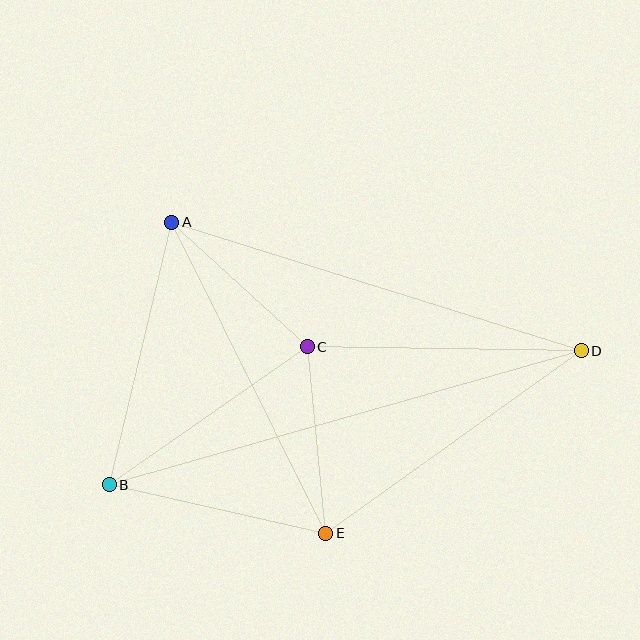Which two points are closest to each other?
Points A and C are closest to each other.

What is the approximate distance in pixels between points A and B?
The distance between A and B is approximately 270 pixels.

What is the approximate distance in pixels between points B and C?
The distance between B and C is approximately 241 pixels.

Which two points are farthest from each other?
Points B and D are farthest from each other.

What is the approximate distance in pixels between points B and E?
The distance between B and E is approximately 222 pixels.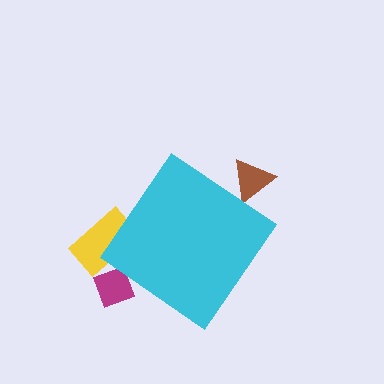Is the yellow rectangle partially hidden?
Yes, the yellow rectangle is partially hidden behind the cyan diamond.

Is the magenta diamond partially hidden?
Yes, the magenta diamond is partially hidden behind the cyan diamond.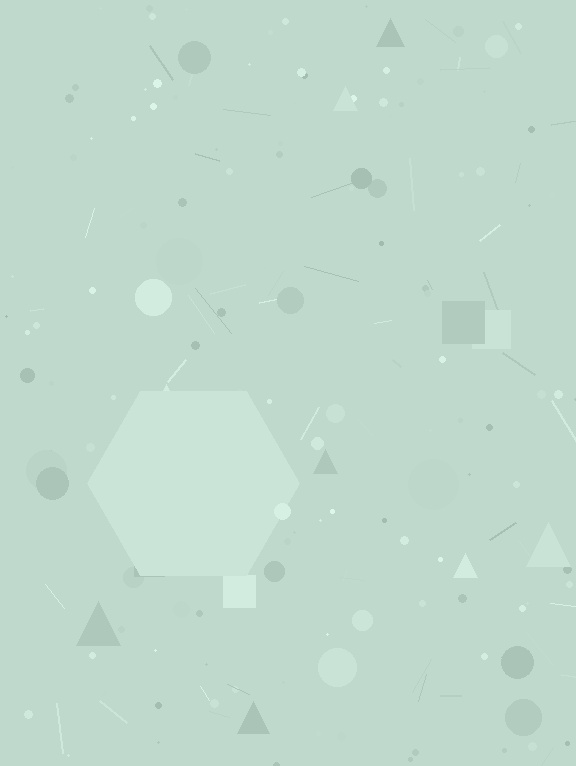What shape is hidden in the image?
A hexagon is hidden in the image.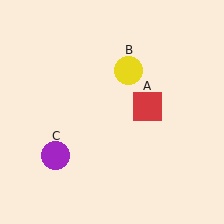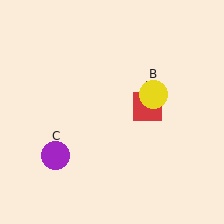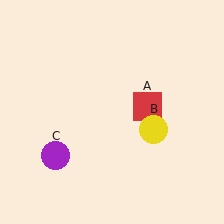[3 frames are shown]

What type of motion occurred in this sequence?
The yellow circle (object B) rotated clockwise around the center of the scene.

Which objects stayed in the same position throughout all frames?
Red square (object A) and purple circle (object C) remained stationary.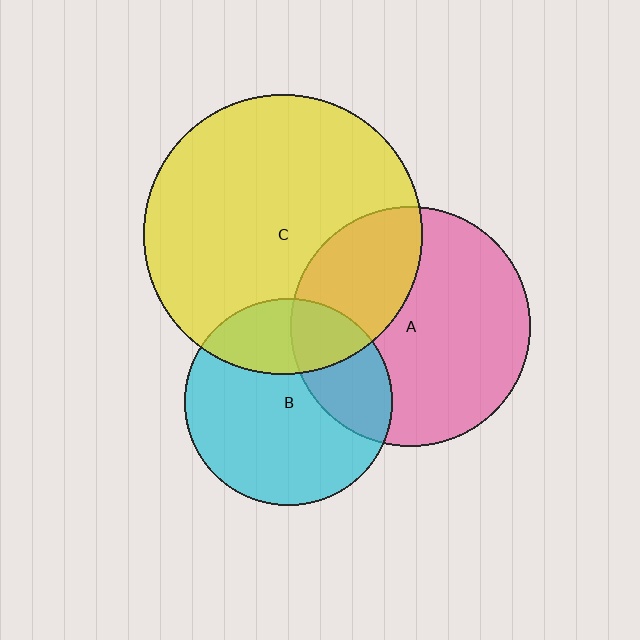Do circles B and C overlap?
Yes.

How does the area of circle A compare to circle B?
Approximately 1.3 times.